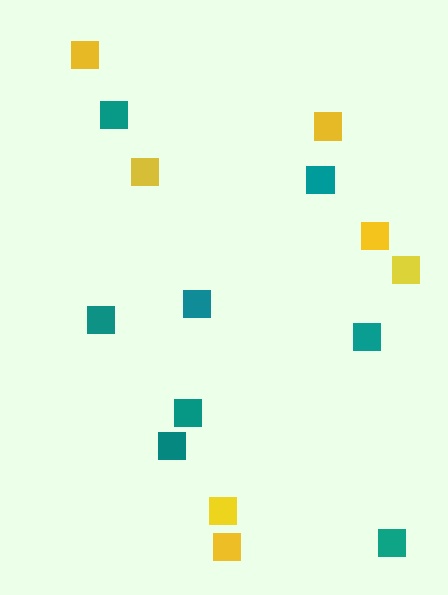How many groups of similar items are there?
There are 2 groups: one group of yellow squares (7) and one group of teal squares (8).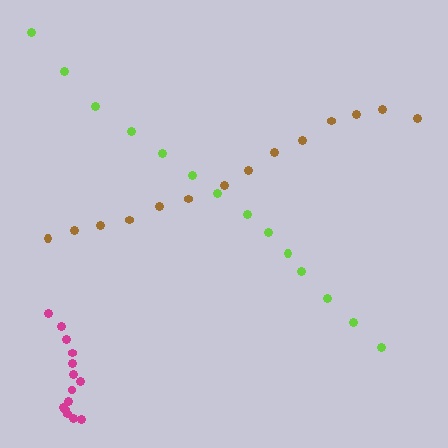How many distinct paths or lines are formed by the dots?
There are 3 distinct paths.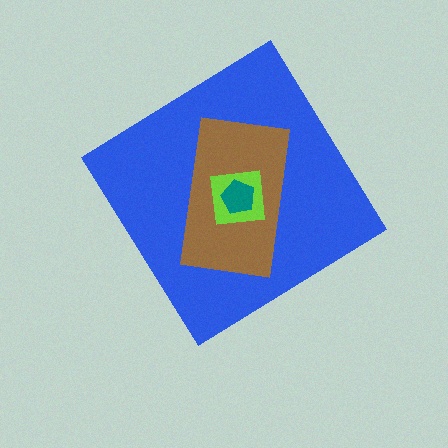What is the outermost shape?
The blue diamond.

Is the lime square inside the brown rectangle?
Yes.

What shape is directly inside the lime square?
The teal pentagon.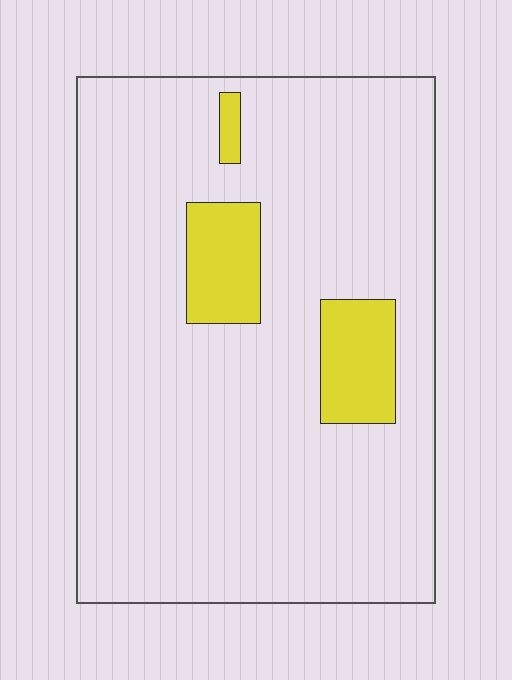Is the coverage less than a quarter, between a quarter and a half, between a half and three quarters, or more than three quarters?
Less than a quarter.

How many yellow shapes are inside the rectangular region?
3.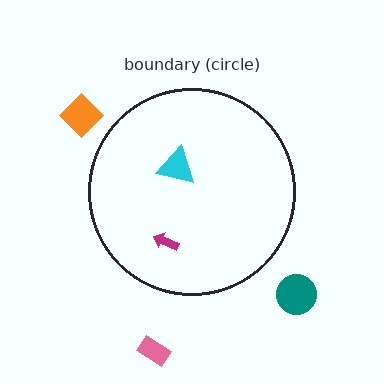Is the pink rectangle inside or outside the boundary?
Outside.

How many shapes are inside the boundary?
2 inside, 3 outside.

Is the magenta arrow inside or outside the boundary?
Inside.